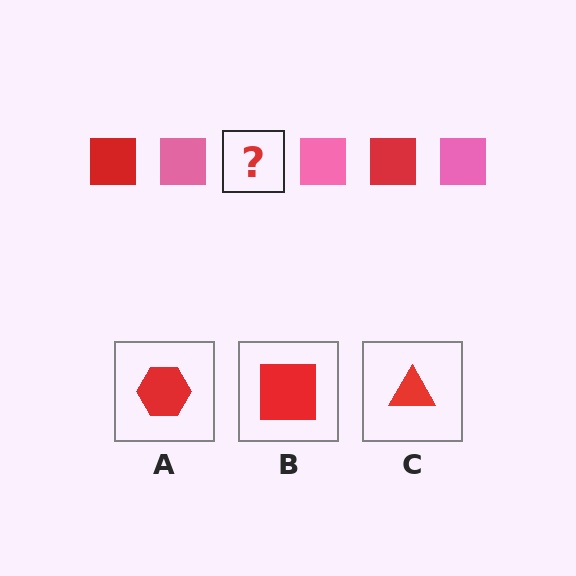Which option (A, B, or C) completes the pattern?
B.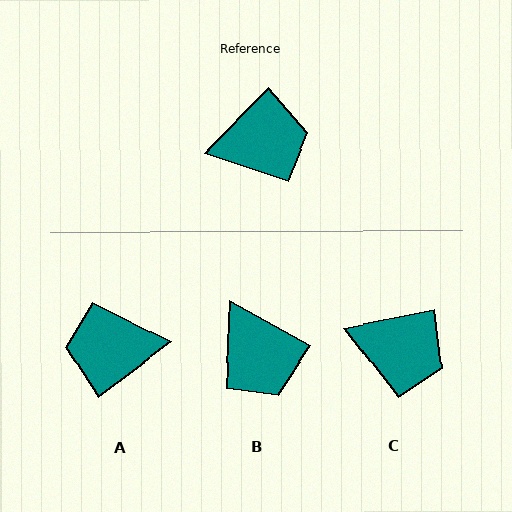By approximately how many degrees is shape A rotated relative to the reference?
Approximately 171 degrees counter-clockwise.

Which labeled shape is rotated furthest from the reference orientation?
A, about 171 degrees away.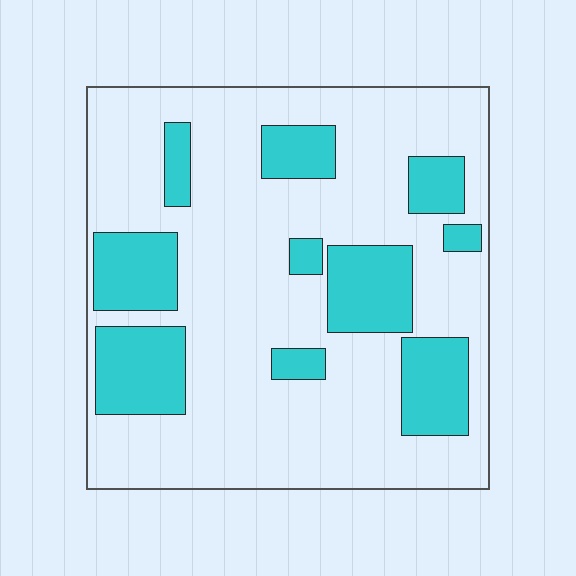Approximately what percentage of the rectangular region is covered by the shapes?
Approximately 25%.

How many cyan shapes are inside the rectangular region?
10.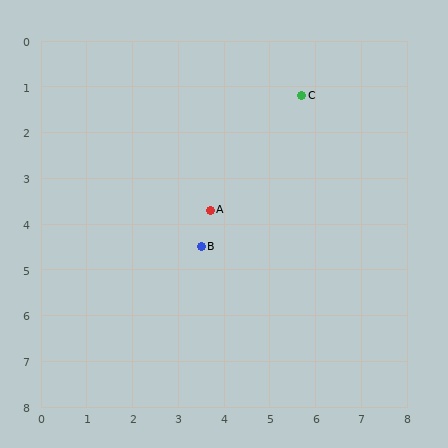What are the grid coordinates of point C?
Point C is at approximately (5.7, 1.2).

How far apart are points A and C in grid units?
Points A and C are about 3.2 grid units apart.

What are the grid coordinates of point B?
Point B is at approximately (3.5, 4.5).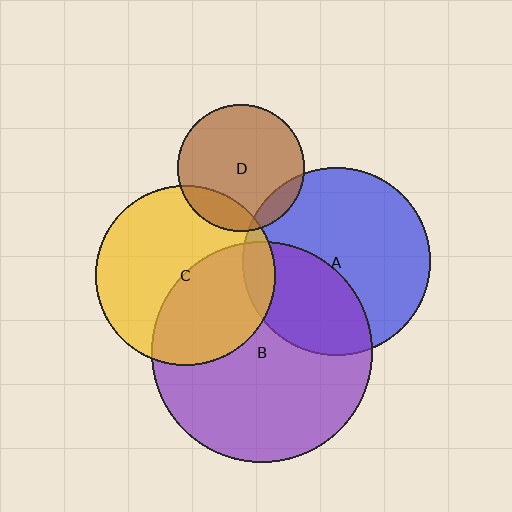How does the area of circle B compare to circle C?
Approximately 1.5 times.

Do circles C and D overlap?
Yes.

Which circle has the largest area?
Circle B (purple).